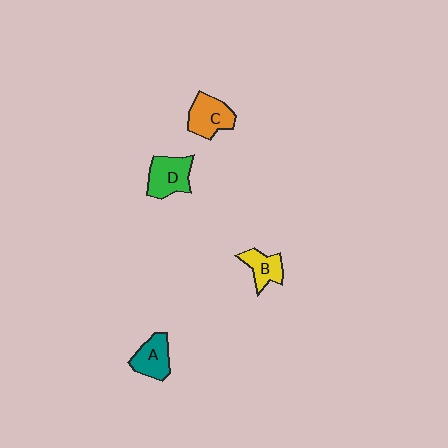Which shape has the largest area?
Shape D (green).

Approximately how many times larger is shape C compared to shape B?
Approximately 1.3 times.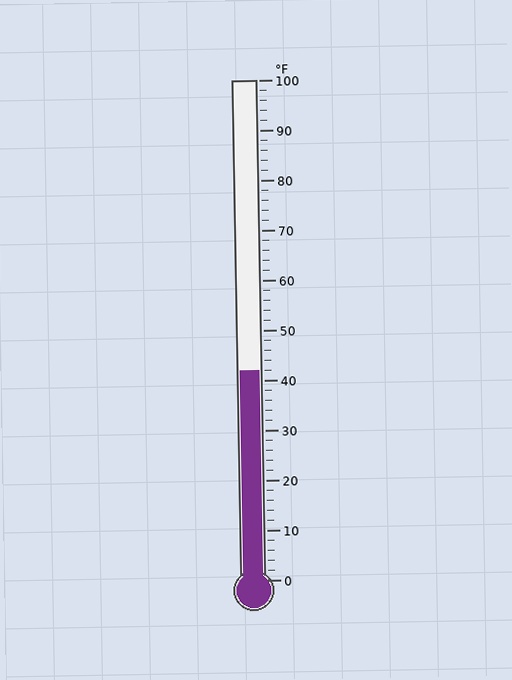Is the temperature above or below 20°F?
The temperature is above 20°F.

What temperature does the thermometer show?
The thermometer shows approximately 42°F.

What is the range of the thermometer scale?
The thermometer scale ranges from 0°F to 100°F.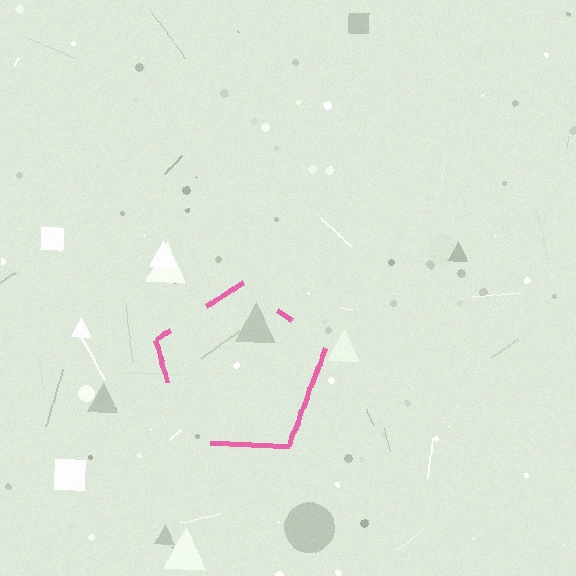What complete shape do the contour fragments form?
The contour fragments form a pentagon.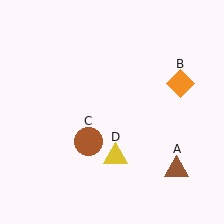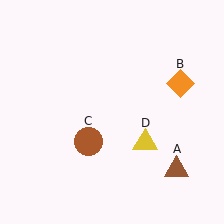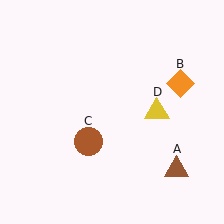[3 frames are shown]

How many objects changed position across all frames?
1 object changed position: yellow triangle (object D).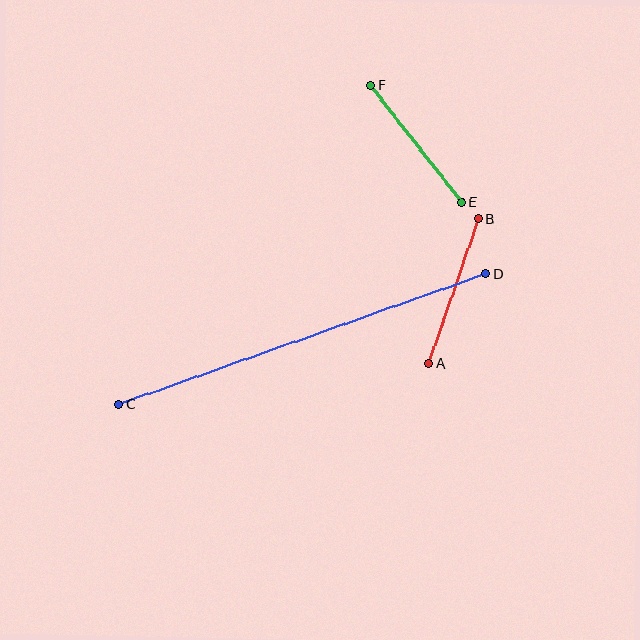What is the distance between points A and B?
The distance is approximately 153 pixels.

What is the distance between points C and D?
The distance is approximately 389 pixels.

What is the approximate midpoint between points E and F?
The midpoint is at approximately (416, 144) pixels.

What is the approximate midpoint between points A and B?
The midpoint is at approximately (454, 291) pixels.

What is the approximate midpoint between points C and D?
The midpoint is at approximately (302, 339) pixels.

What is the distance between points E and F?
The distance is approximately 148 pixels.